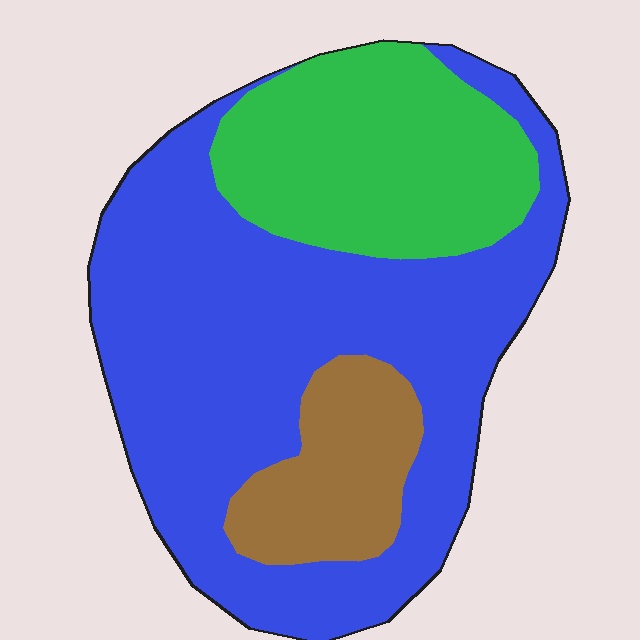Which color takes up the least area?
Brown, at roughly 15%.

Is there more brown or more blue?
Blue.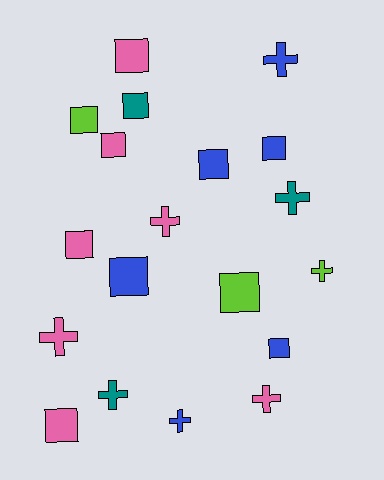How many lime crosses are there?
There is 1 lime cross.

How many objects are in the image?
There are 19 objects.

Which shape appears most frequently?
Square, with 11 objects.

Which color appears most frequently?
Pink, with 7 objects.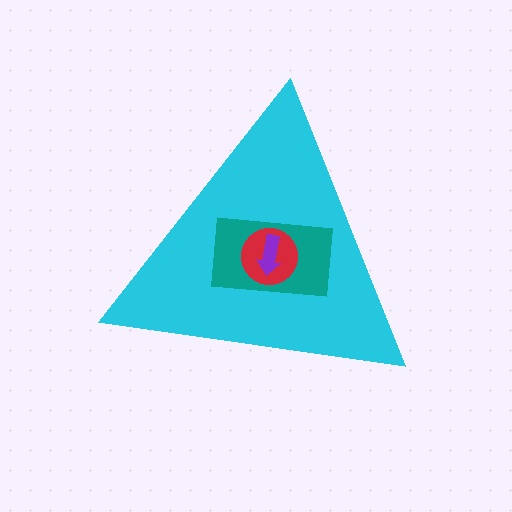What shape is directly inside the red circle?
The purple arrow.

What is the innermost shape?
The purple arrow.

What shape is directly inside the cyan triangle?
The teal rectangle.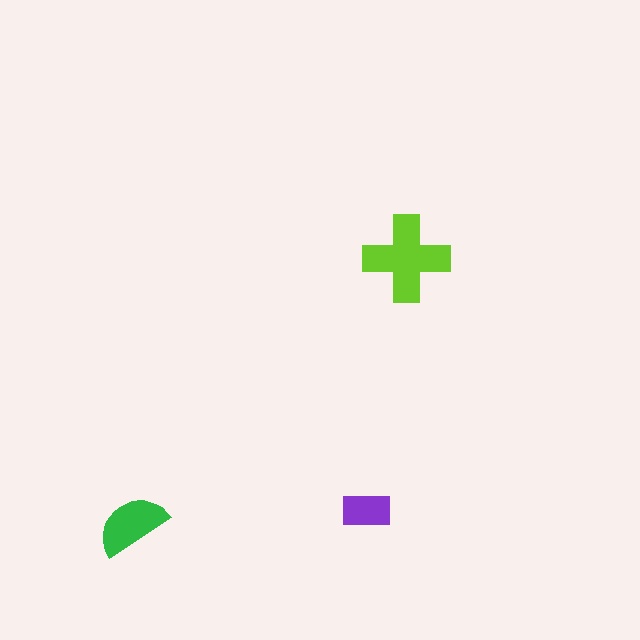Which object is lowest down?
The green semicircle is bottommost.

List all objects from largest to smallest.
The lime cross, the green semicircle, the purple rectangle.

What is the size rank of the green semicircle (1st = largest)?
2nd.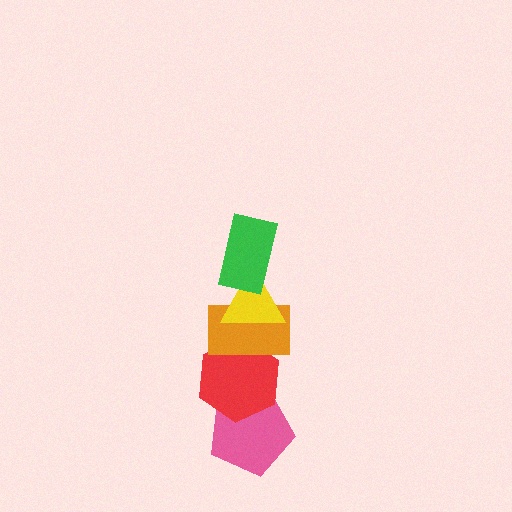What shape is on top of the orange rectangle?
The yellow triangle is on top of the orange rectangle.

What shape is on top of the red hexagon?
The orange rectangle is on top of the red hexagon.